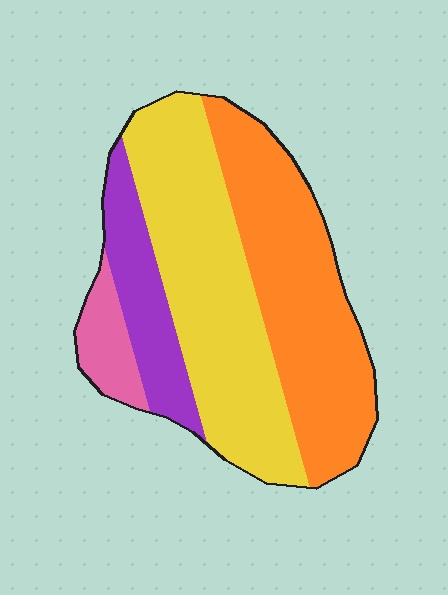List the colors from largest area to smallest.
From largest to smallest: yellow, orange, purple, pink.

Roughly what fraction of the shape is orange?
Orange covers around 35% of the shape.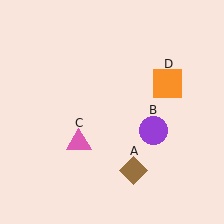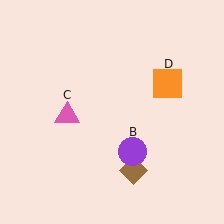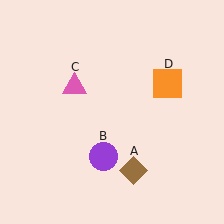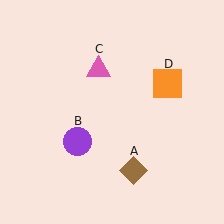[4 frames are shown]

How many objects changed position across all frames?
2 objects changed position: purple circle (object B), pink triangle (object C).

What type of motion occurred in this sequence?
The purple circle (object B), pink triangle (object C) rotated clockwise around the center of the scene.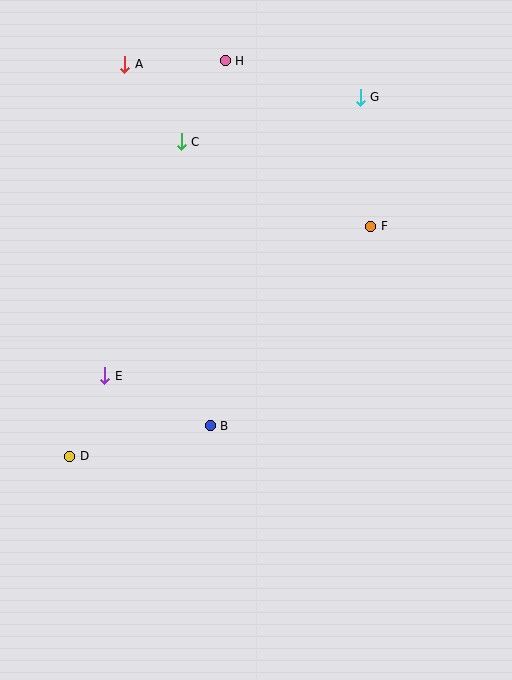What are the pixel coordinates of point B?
Point B is at (210, 426).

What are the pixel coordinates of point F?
Point F is at (371, 226).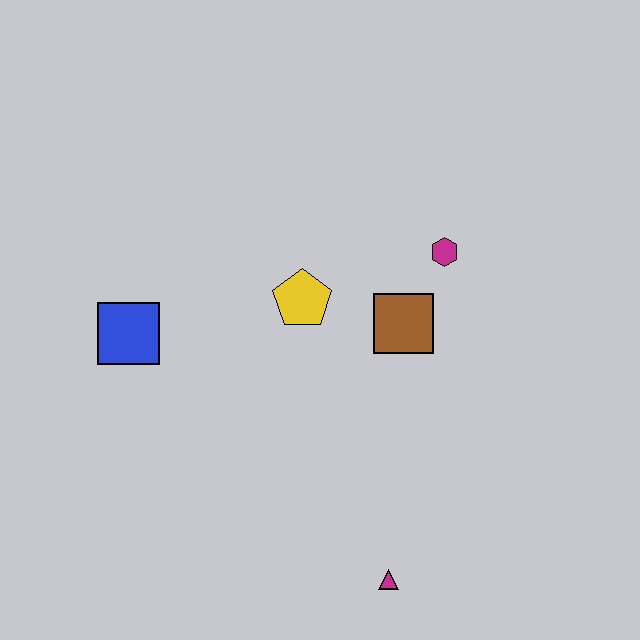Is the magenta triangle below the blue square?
Yes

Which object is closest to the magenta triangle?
The brown square is closest to the magenta triangle.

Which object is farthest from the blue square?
The magenta triangle is farthest from the blue square.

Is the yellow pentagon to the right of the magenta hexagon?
No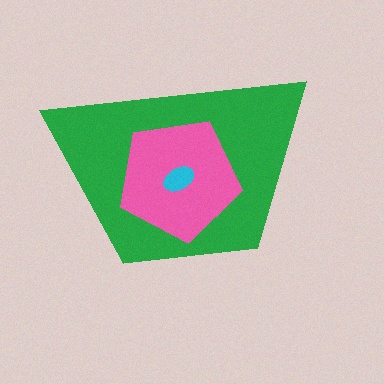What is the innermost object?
The cyan ellipse.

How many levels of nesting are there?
3.